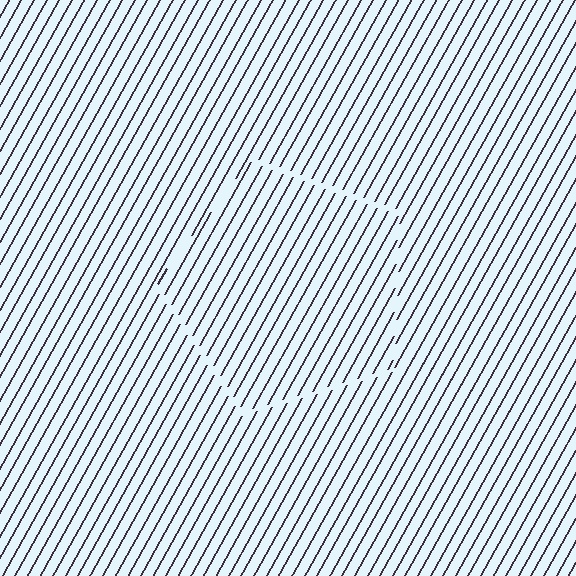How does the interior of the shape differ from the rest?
The interior of the shape contains the same grating, shifted by half a period — the contour is defined by the phase discontinuity where line-ends from the inner and outer gratings abut.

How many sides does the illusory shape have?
5 sides — the line-ends trace a pentagon.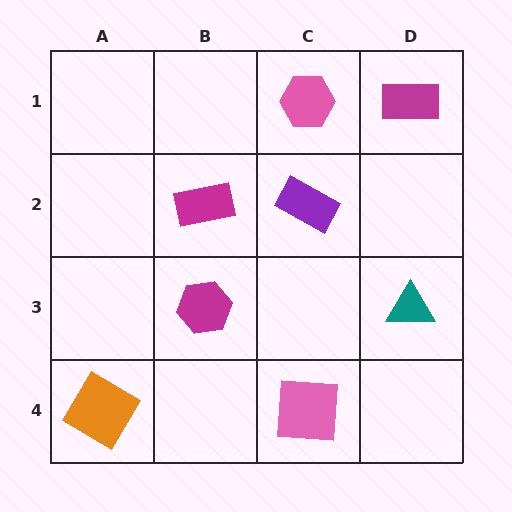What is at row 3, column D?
A teal triangle.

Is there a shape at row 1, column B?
No, that cell is empty.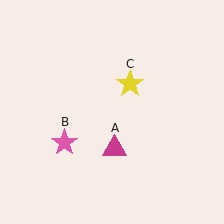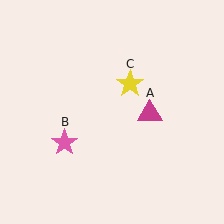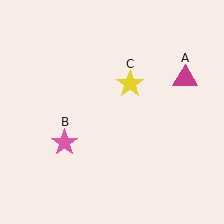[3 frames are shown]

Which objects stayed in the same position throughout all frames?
Pink star (object B) and yellow star (object C) remained stationary.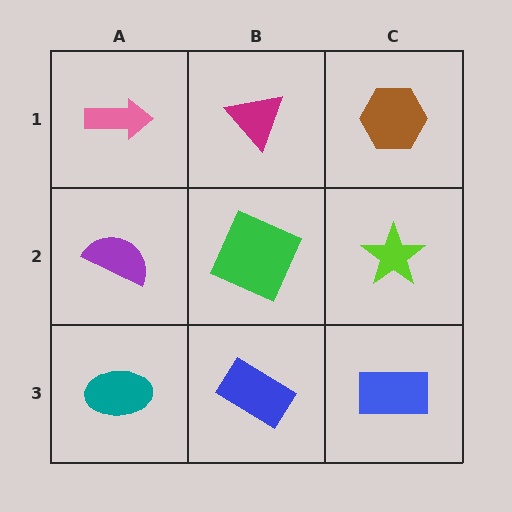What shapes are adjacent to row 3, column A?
A purple semicircle (row 2, column A), a blue rectangle (row 3, column B).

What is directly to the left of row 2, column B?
A purple semicircle.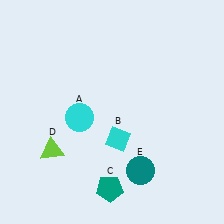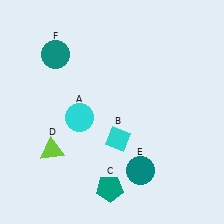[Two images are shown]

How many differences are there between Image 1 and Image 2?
There is 1 difference between the two images.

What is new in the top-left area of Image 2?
A teal circle (F) was added in the top-left area of Image 2.